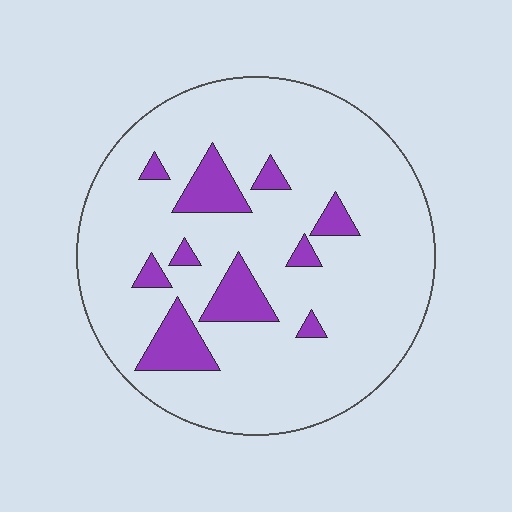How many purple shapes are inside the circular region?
10.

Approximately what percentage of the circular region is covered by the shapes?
Approximately 15%.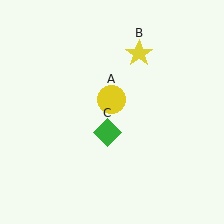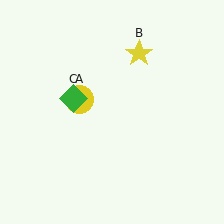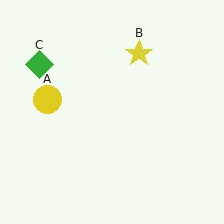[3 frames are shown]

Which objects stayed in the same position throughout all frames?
Yellow star (object B) remained stationary.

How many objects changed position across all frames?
2 objects changed position: yellow circle (object A), green diamond (object C).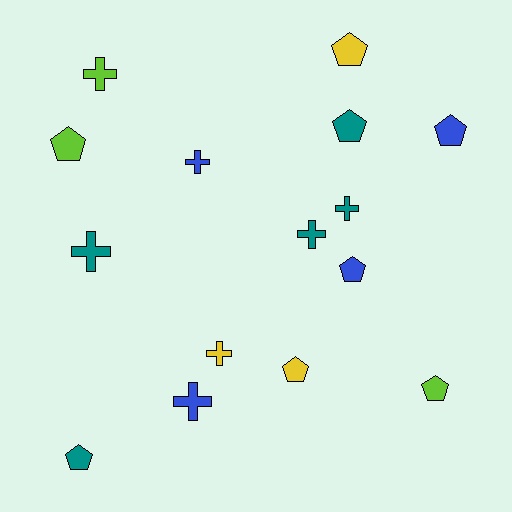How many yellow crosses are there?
There is 1 yellow cross.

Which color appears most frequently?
Teal, with 5 objects.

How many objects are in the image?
There are 15 objects.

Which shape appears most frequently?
Pentagon, with 8 objects.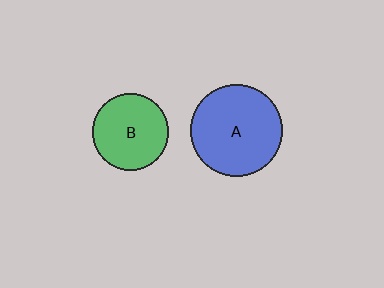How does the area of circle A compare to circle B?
Approximately 1.4 times.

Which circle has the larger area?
Circle A (blue).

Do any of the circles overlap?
No, none of the circles overlap.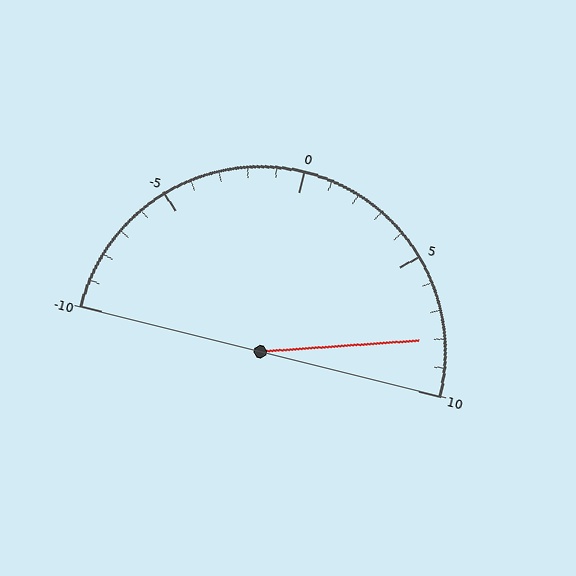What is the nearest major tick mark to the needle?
The nearest major tick mark is 10.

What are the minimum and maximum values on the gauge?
The gauge ranges from -10 to 10.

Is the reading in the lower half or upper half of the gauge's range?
The reading is in the upper half of the range (-10 to 10).